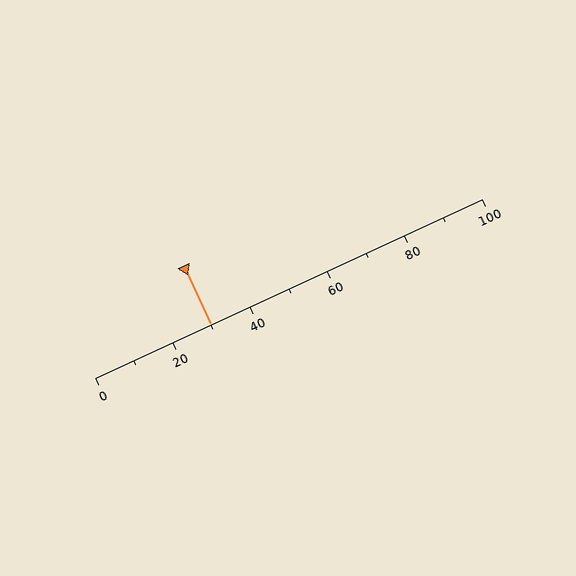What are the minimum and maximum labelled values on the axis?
The axis runs from 0 to 100.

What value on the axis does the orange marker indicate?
The marker indicates approximately 30.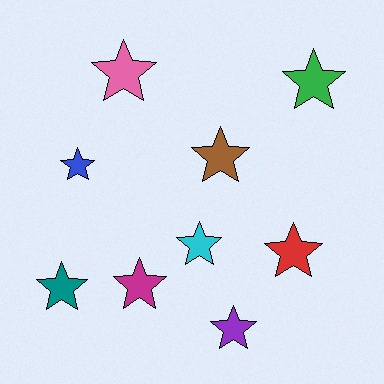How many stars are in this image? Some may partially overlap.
There are 9 stars.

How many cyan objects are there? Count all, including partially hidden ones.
There is 1 cyan object.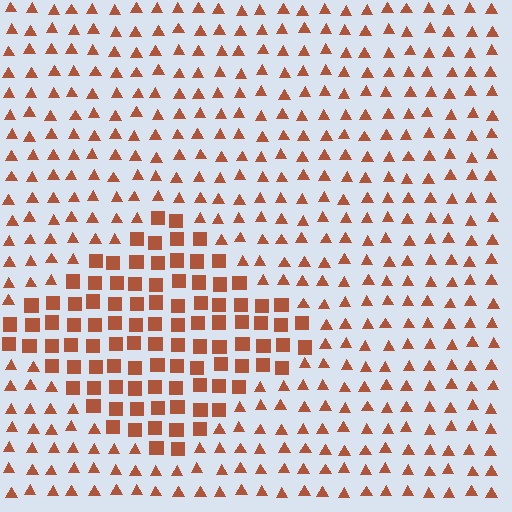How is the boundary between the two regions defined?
The boundary is defined by a change in element shape: squares inside vs. triangles outside. All elements share the same color and spacing.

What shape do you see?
I see a diamond.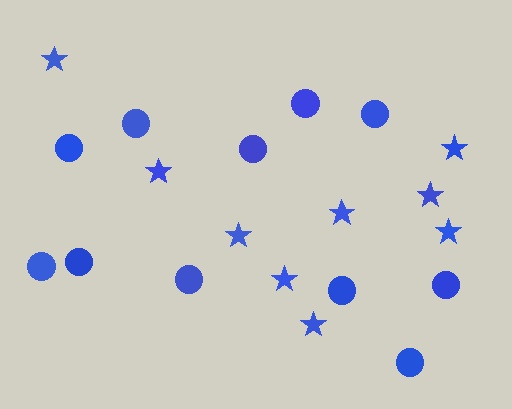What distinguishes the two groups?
There are 2 groups: one group of stars (9) and one group of circles (11).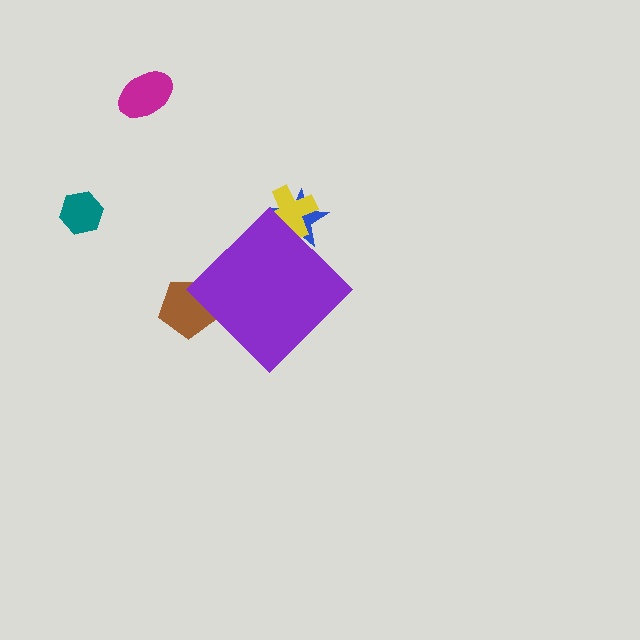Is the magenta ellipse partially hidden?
No, the magenta ellipse is fully visible.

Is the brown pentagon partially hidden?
Yes, the brown pentagon is partially hidden behind the purple diamond.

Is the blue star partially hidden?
Yes, the blue star is partially hidden behind the purple diamond.